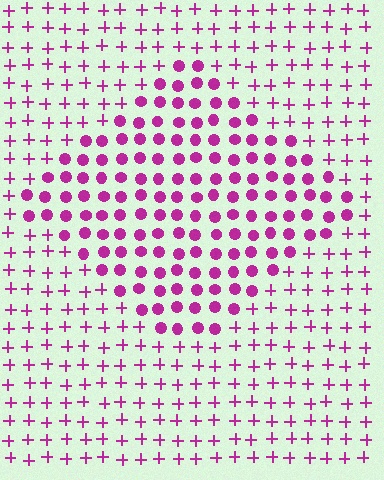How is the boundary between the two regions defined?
The boundary is defined by a change in element shape: circles inside vs. plus signs outside. All elements share the same color and spacing.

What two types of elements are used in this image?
The image uses circles inside the diamond region and plus signs outside it.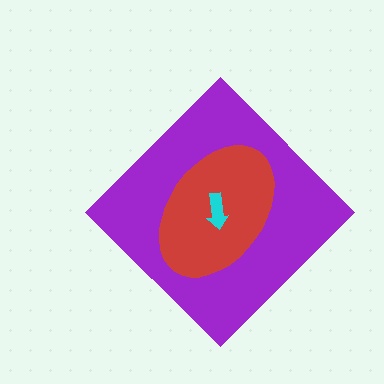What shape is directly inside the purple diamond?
The red ellipse.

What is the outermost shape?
The purple diamond.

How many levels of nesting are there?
3.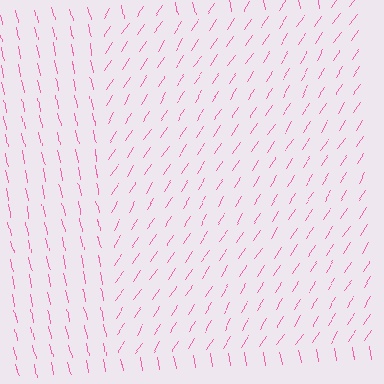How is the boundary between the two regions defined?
The boundary is defined purely by a change in line orientation (approximately 45 degrees difference). All lines are the same color and thickness.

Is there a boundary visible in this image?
Yes, there is a texture boundary formed by a change in line orientation.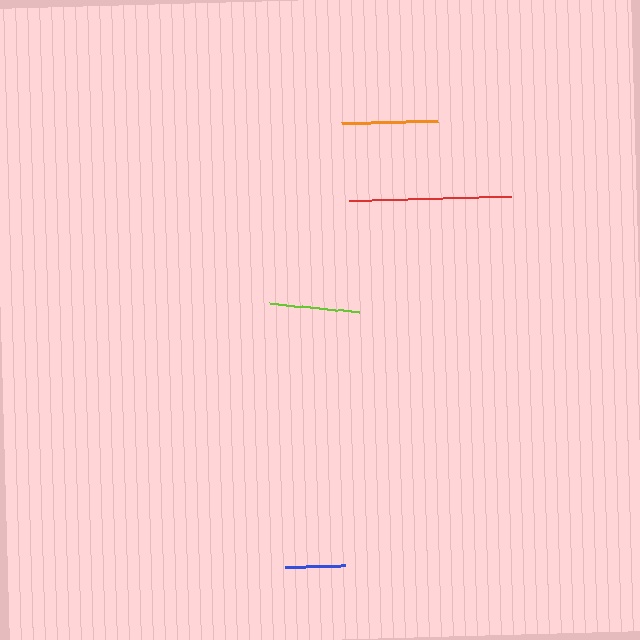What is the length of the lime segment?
The lime segment is approximately 90 pixels long.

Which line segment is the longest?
The red line is the longest at approximately 162 pixels.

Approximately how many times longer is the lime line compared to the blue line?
The lime line is approximately 1.5 times the length of the blue line.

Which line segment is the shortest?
The blue line is the shortest at approximately 60 pixels.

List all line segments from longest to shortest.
From longest to shortest: red, orange, lime, blue.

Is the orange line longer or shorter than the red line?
The red line is longer than the orange line.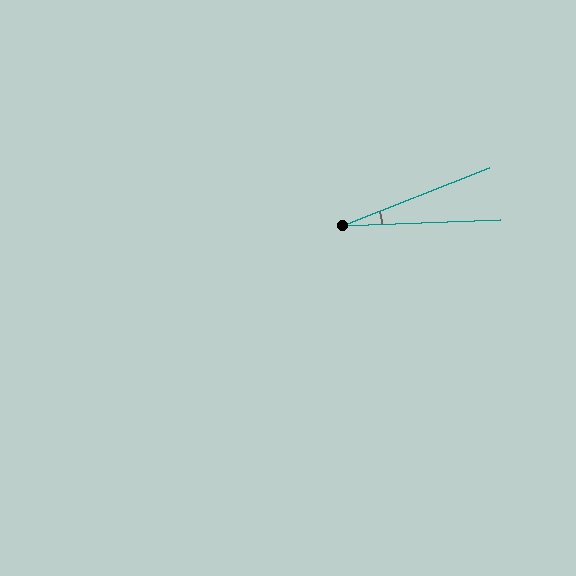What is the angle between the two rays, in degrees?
Approximately 19 degrees.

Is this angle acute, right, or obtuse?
It is acute.